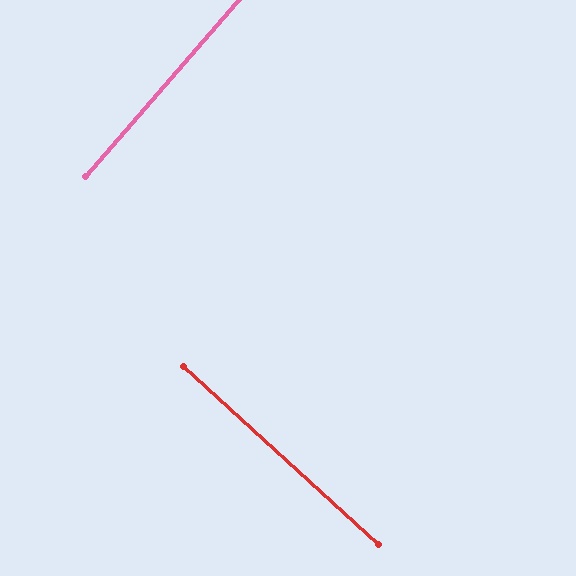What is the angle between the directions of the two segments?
Approximately 88 degrees.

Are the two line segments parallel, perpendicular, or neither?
Perpendicular — they meet at approximately 88°.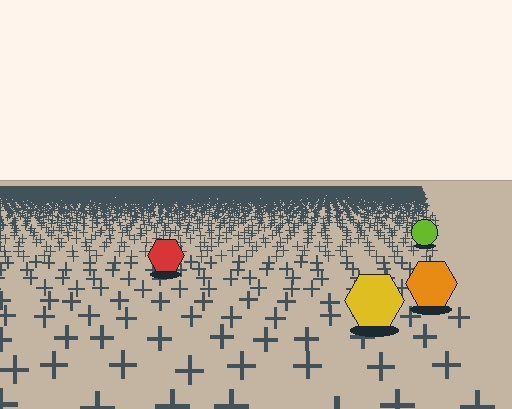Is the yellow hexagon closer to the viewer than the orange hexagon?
Yes. The yellow hexagon is closer — you can tell from the texture gradient: the ground texture is coarser near it.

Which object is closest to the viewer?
The yellow hexagon is closest. The texture marks near it are larger and more spread out.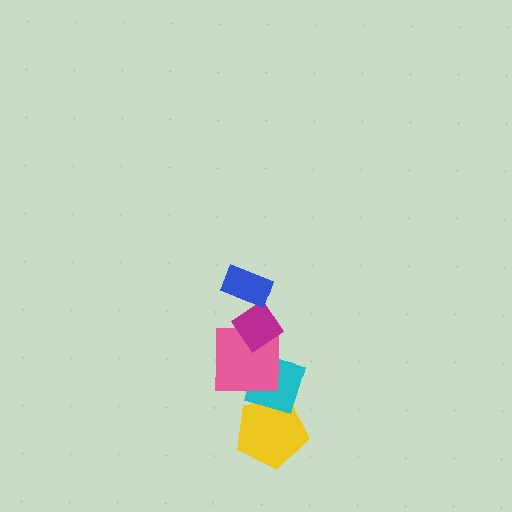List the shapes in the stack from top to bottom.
From top to bottom: the blue rectangle, the magenta diamond, the pink square, the cyan diamond, the yellow pentagon.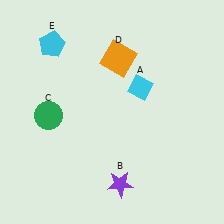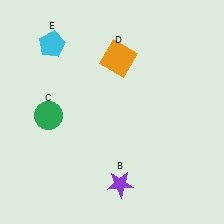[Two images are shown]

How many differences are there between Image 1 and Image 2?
There is 1 difference between the two images.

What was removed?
The cyan diamond (A) was removed in Image 2.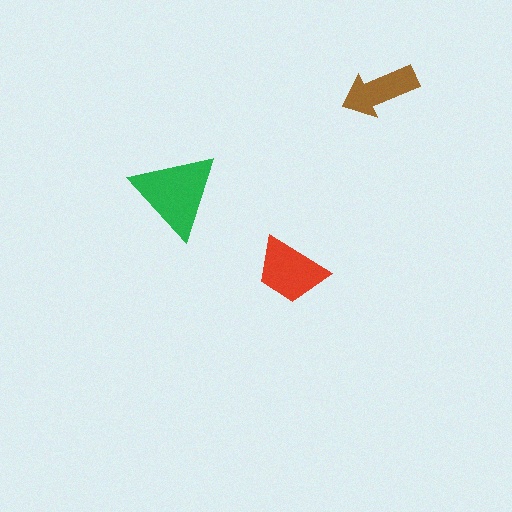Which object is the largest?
The green triangle.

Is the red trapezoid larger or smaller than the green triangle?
Smaller.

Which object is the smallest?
The brown arrow.